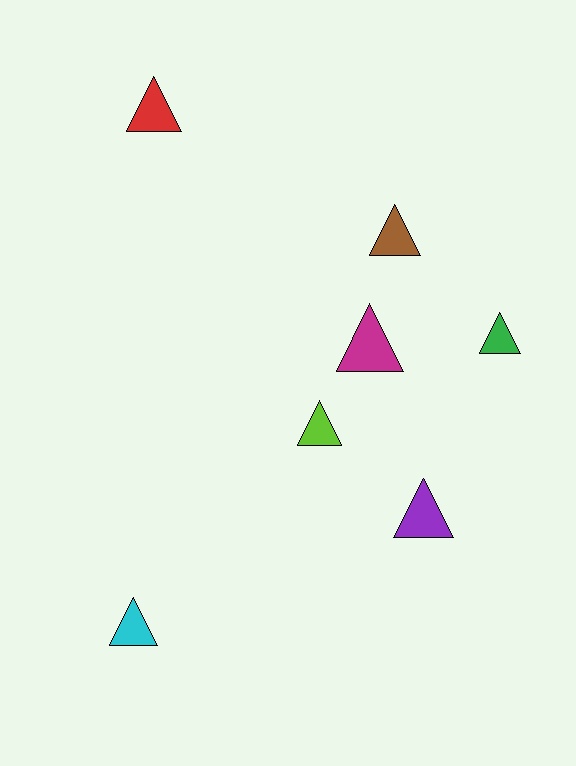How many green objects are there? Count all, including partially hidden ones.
There is 1 green object.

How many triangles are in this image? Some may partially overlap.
There are 7 triangles.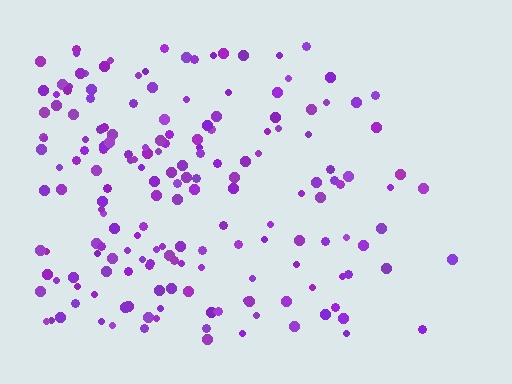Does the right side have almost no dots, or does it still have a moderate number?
Still a moderate number, just noticeably fewer than the left.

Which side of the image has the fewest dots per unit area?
The right.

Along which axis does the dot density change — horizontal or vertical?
Horizontal.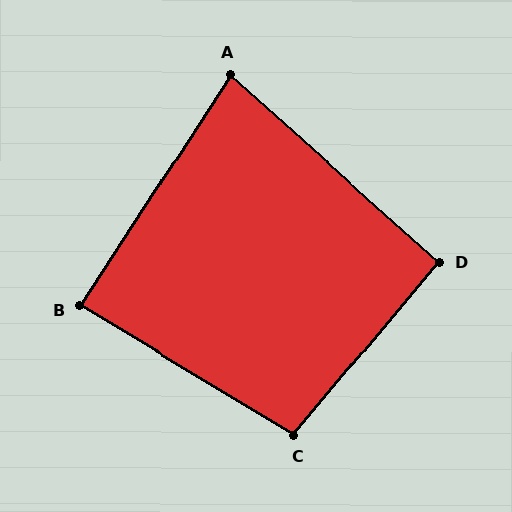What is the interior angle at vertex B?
Approximately 88 degrees (approximately right).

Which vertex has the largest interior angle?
C, at approximately 99 degrees.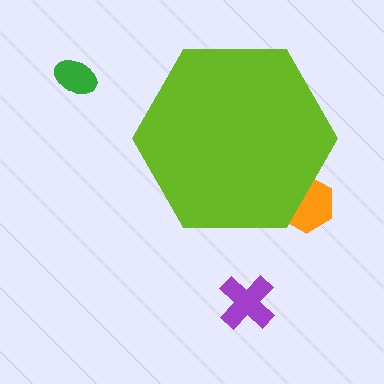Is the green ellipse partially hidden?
No, the green ellipse is fully visible.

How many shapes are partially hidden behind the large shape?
1 shape is partially hidden.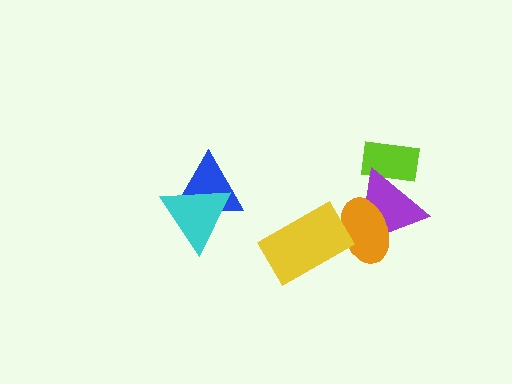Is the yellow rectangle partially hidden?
No, no other shape covers it.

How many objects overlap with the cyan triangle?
1 object overlaps with the cyan triangle.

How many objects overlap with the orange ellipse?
2 objects overlap with the orange ellipse.